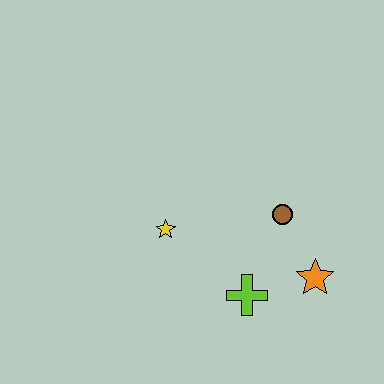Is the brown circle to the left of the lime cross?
No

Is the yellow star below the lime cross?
No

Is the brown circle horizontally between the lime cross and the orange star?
Yes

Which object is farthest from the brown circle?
The yellow star is farthest from the brown circle.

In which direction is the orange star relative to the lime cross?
The orange star is to the right of the lime cross.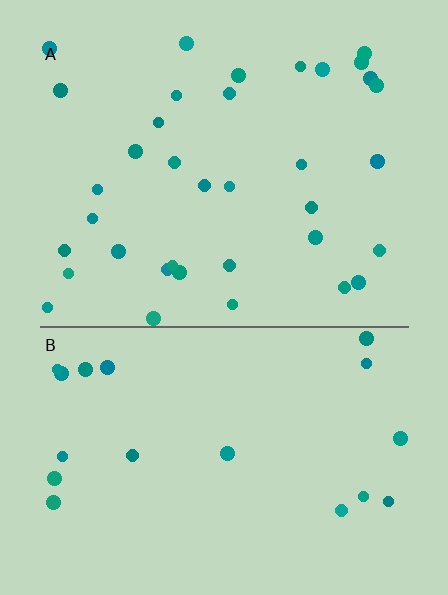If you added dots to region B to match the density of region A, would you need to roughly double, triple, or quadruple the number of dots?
Approximately double.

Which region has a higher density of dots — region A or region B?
A (the top).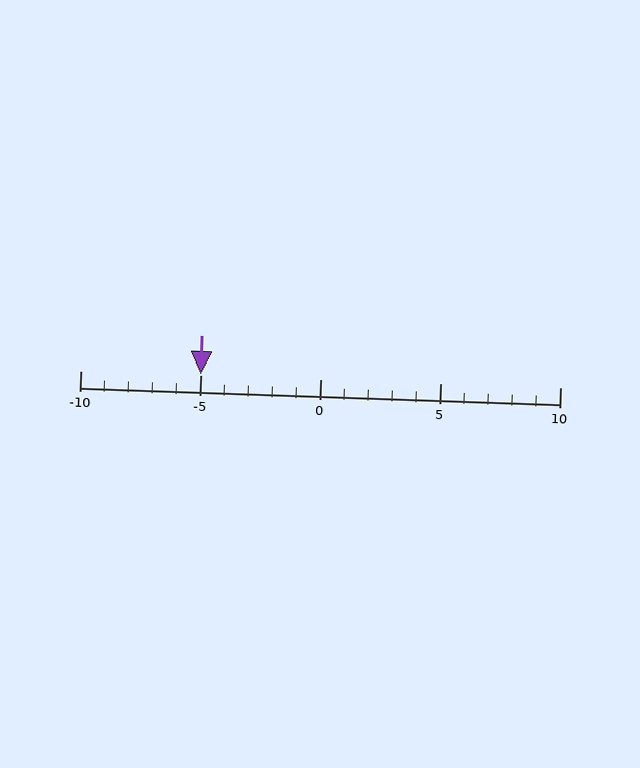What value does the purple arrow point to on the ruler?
The purple arrow points to approximately -5.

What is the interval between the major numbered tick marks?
The major tick marks are spaced 5 units apart.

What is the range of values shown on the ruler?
The ruler shows values from -10 to 10.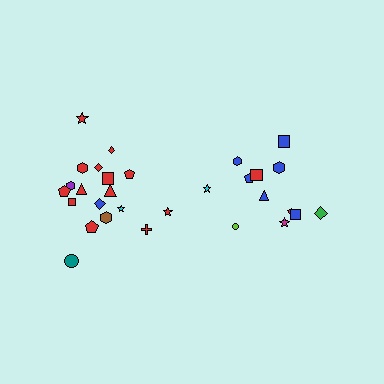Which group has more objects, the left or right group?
The left group.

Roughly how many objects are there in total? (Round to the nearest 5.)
Roughly 30 objects in total.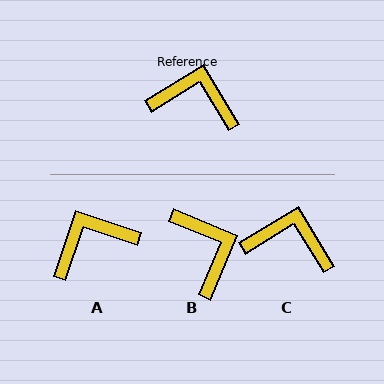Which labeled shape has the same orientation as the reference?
C.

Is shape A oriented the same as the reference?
No, it is off by about 40 degrees.